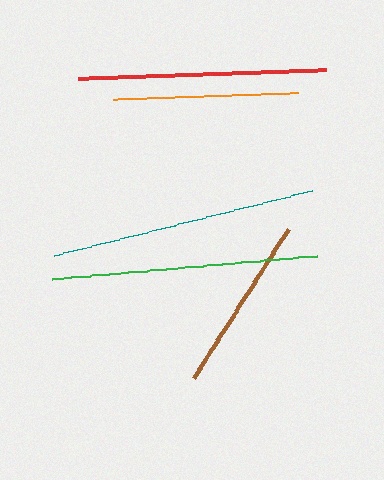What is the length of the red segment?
The red segment is approximately 248 pixels long.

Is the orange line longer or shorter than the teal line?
The teal line is longer than the orange line.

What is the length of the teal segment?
The teal segment is approximately 265 pixels long.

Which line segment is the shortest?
The brown line is the shortest at approximately 177 pixels.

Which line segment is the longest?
The green line is the longest at approximately 265 pixels.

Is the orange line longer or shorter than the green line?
The green line is longer than the orange line.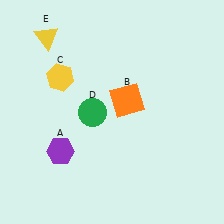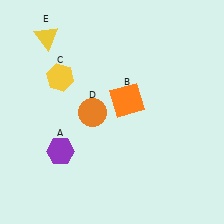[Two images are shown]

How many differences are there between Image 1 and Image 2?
There is 1 difference between the two images.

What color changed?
The circle (D) changed from green in Image 1 to orange in Image 2.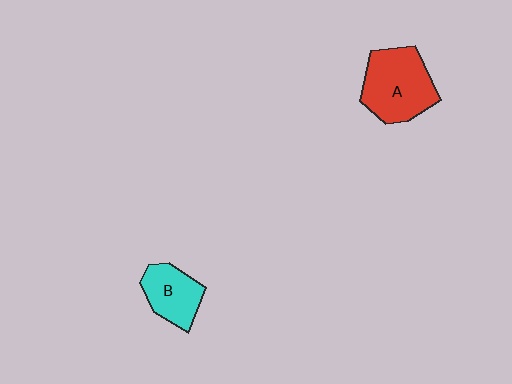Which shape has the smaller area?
Shape B (cyan).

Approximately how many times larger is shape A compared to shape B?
Approximately 1.6 times.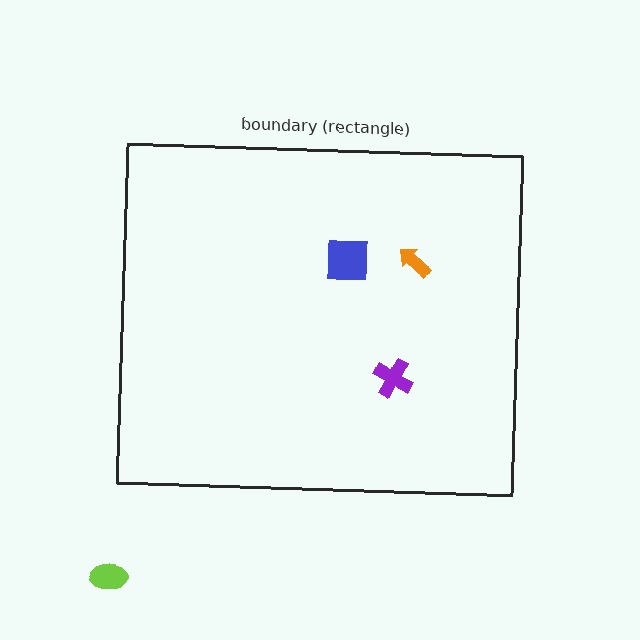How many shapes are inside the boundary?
3 inside, 1 outside.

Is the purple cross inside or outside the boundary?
Inside.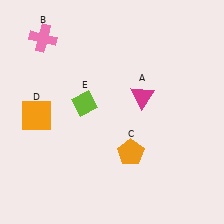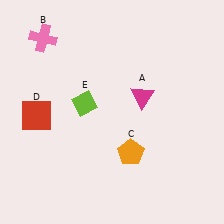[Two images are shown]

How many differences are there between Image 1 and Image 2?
There is 1 difference between the two images.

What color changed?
The square (D) changed from orange in Image 1 to red in Image 2.